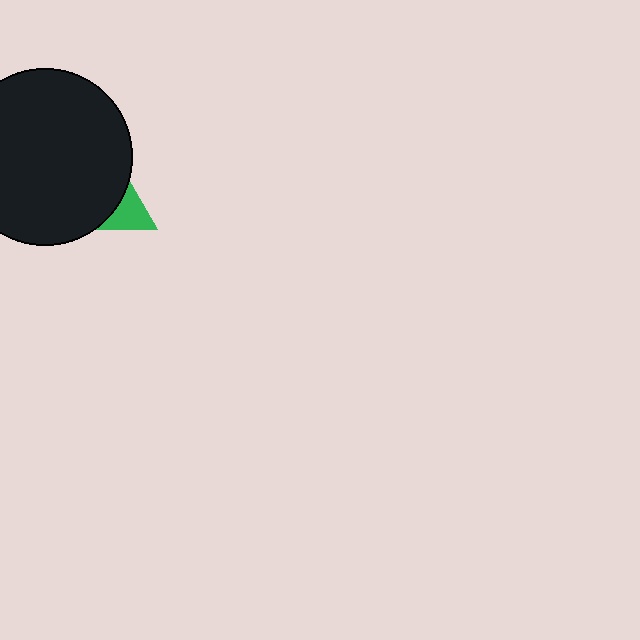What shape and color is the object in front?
The object in front is a black circle.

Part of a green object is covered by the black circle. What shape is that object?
It is a triangle.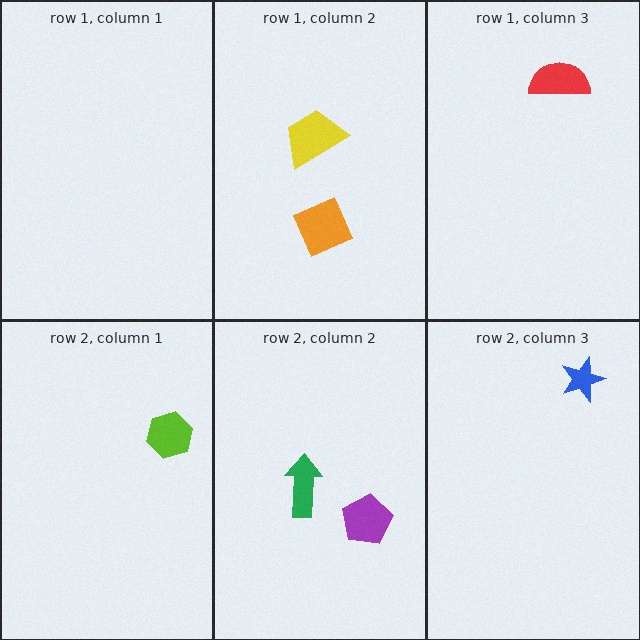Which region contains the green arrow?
The row 2, column 2 region.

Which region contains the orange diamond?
The row 1, column 2 region.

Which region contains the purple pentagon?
The row 2, column 2 region.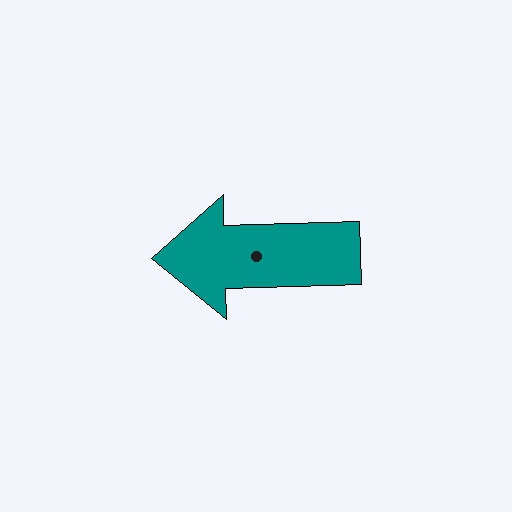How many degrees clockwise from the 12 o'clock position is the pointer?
Approximately 269 degrees.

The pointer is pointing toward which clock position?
Roughly 9 o'clock.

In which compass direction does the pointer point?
West.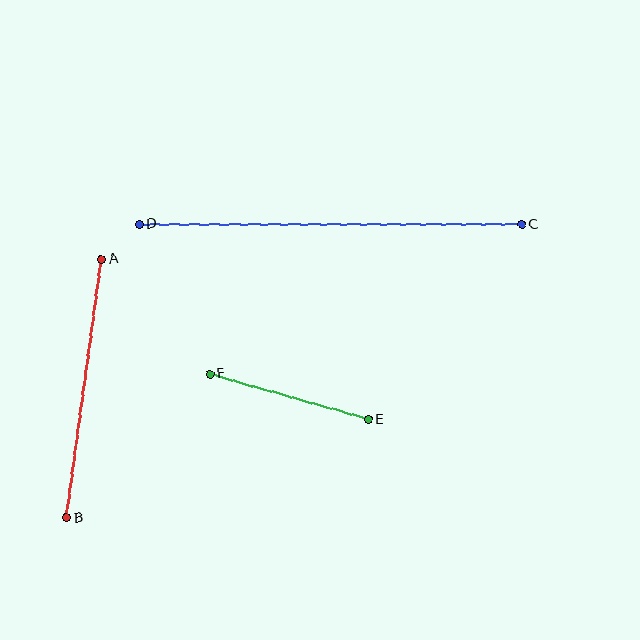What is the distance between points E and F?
The distance is approximately 165 pixels.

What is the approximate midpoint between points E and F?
The midpoint is at approximately (289, 397) pixels.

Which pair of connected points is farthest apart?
Points C and D are farthest apart.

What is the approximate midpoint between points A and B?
The midpoint is at approximately (84, 389) pixels.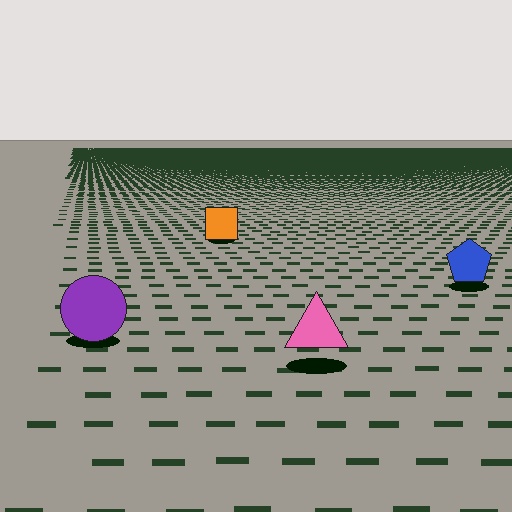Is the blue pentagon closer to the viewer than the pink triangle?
No. The pink triangle is closer — you can tell from the texture gradient: the ground texture is coarser near it.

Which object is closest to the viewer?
The pink triangle is closest. The texture marks near it are larger and more spread out.